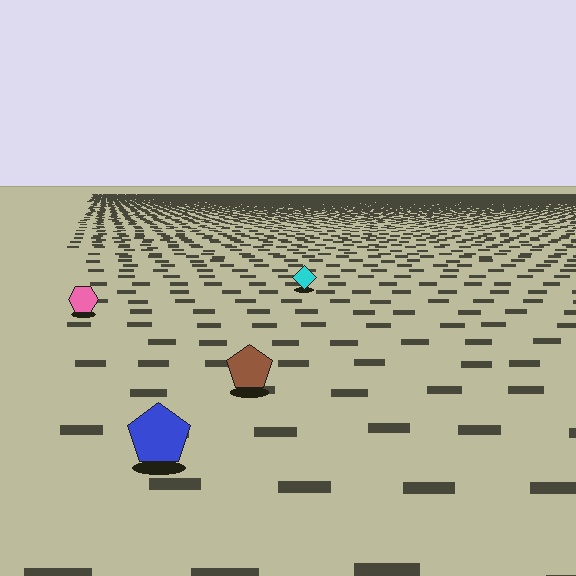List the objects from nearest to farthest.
From nearest to farthest: the blue pentagon, the brown pentagon, the pink hexagon, the cyan diamond.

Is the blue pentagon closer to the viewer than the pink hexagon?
Yes. The blue pentagon is closer — you can tell from the texture gradient: the ground texture is coarser near it.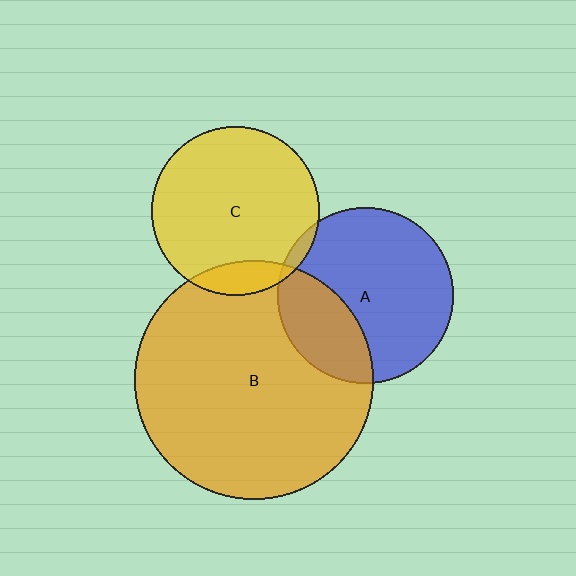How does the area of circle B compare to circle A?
Approximately 1.8 times.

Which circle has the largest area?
Circle B (orange).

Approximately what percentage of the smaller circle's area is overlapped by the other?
Approximately 5%.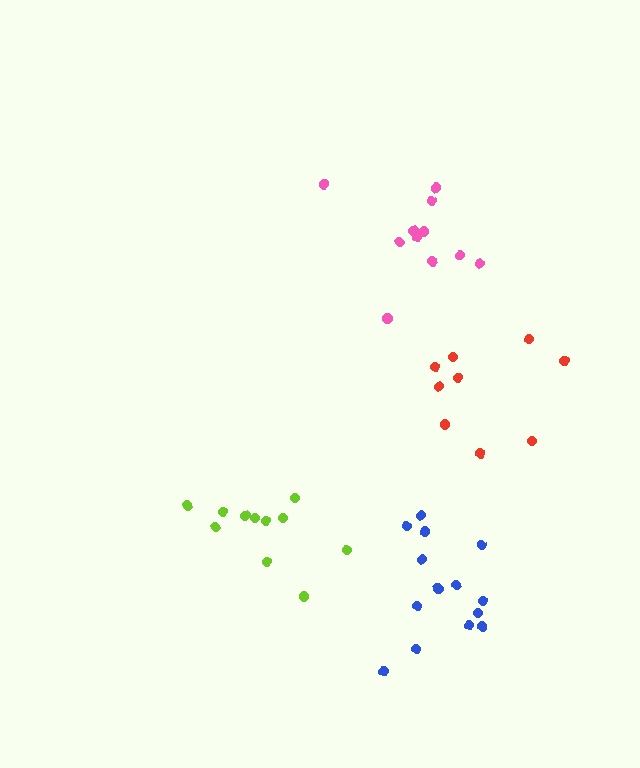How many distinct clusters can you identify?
There are 4 distinct clusters.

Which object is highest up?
The pink cluster is topmost.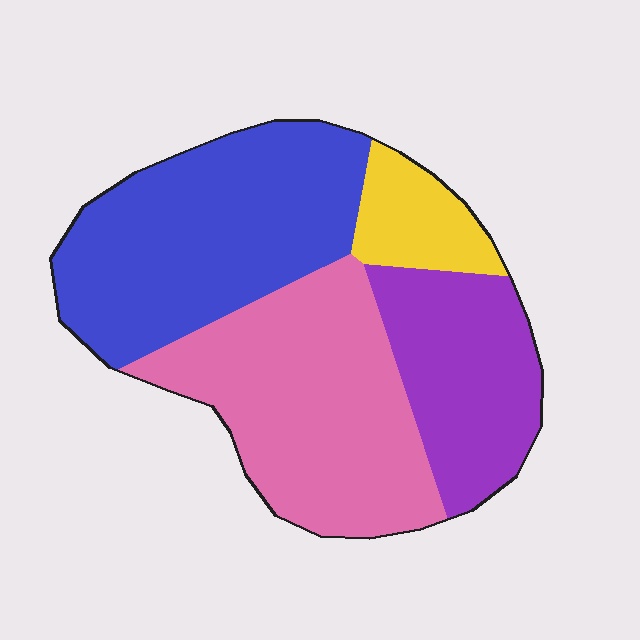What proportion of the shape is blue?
Blue takes up about three eighths (3/8) of the shape.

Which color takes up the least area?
Yellow, at roughly 10%.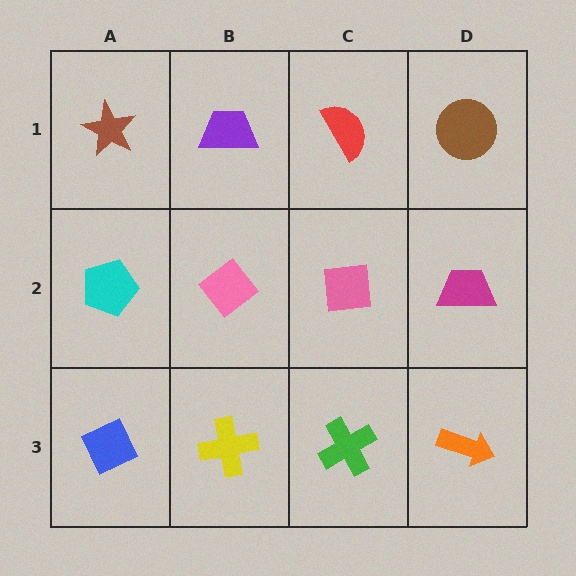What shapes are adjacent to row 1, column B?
A pink diamond (row 2, column B), a brown star (row 1, column A), a red semicircle (row 1, column C).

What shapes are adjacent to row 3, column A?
A cyan pentagon (row 2, column A), a yellow cross (row 3, column B).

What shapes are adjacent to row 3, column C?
A pink square (row 2, column C), a yellow cross (row 3, column B), an orange arrow (row 3, column D).